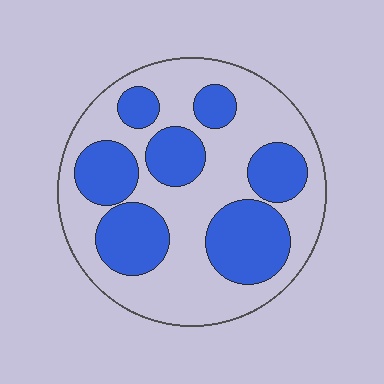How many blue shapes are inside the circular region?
7.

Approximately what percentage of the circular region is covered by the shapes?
Approximately 40%.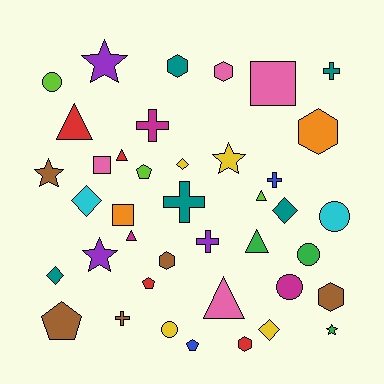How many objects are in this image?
There are 40 objects.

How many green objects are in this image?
There are 3 green objects.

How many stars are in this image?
There are 5 stars.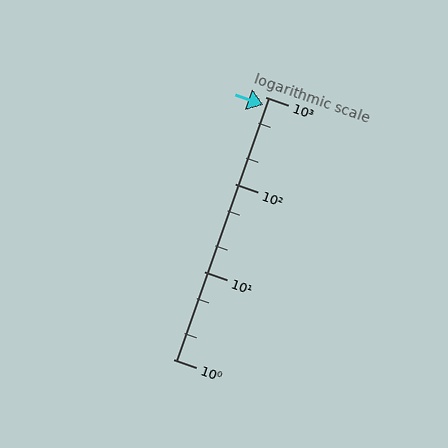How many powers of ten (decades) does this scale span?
The scale spans 3 decades, from 1 to 1000.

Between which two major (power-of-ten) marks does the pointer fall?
The pointer is between 100 and 1000.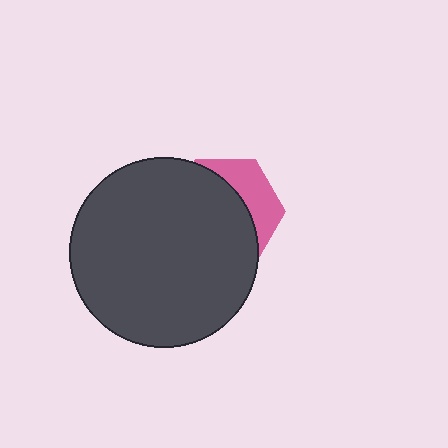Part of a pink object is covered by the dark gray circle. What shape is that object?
It is a hexagon.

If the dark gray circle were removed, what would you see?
You would see the complete pink hexagon.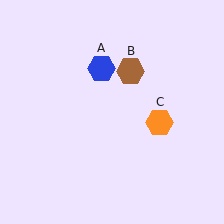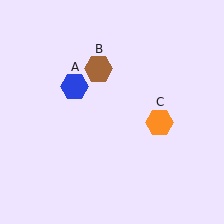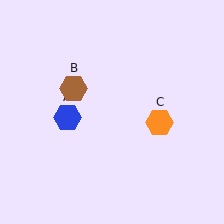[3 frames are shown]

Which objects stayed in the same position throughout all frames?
Orange hexagon (object C) remained stationary.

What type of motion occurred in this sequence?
The blue hexagon (object A), brown hexagon (object B) rotated counterclockwise around the center of the scene.